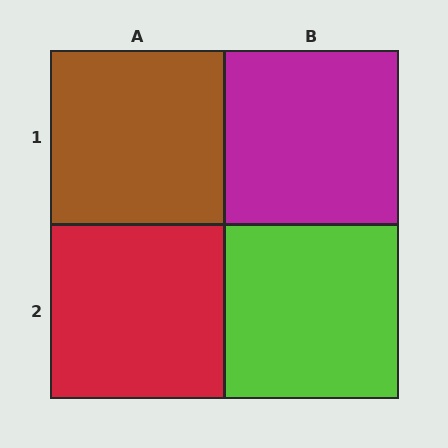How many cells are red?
1 cell is red.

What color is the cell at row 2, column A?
Red.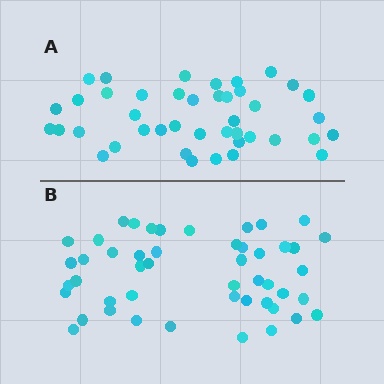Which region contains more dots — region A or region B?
Region B (the bottom region) has more dots.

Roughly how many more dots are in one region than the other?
Region B has about 6 more dots than region A.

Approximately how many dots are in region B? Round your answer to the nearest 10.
About 50 dots. (The exact count is 48, which rounds to 50.)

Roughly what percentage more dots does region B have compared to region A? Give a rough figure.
About 15% more.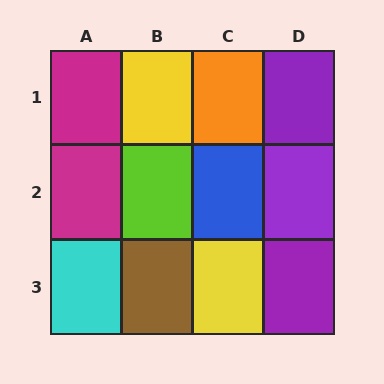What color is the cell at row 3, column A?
Cyan.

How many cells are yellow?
2 cells are yellow.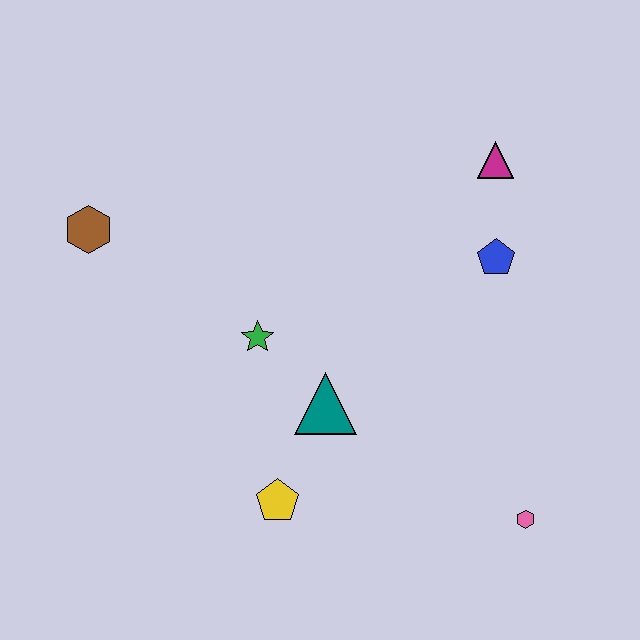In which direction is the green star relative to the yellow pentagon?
The green star is above the yellow pentagon.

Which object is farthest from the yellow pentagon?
The magenta triangle is farthest from the yellow pentagon.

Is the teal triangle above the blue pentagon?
No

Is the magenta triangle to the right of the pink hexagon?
No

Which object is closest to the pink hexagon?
The teal triangle is closest to the pink hexagon.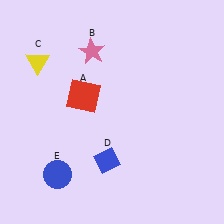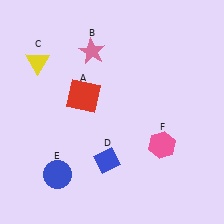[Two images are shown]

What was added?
A pink hexagon (F) was added in Image 2.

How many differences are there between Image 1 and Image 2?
There is 1 difference between the two images.